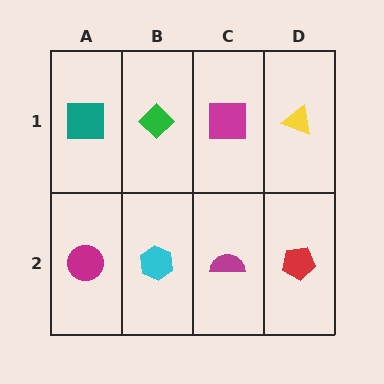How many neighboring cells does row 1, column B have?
3.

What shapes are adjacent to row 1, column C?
A magenta semicircle (row 2, column C), a green diamond (row 1, column B), a yellow triangle (row 1, column D).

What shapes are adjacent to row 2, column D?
A yellow triangle (row 1, column D), a magenta semicircle (row 2, column C).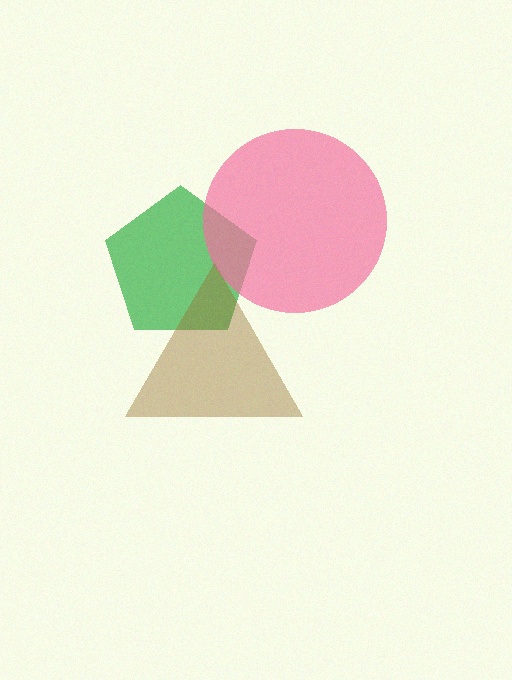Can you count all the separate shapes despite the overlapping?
Yes, there are 3 separate shapes.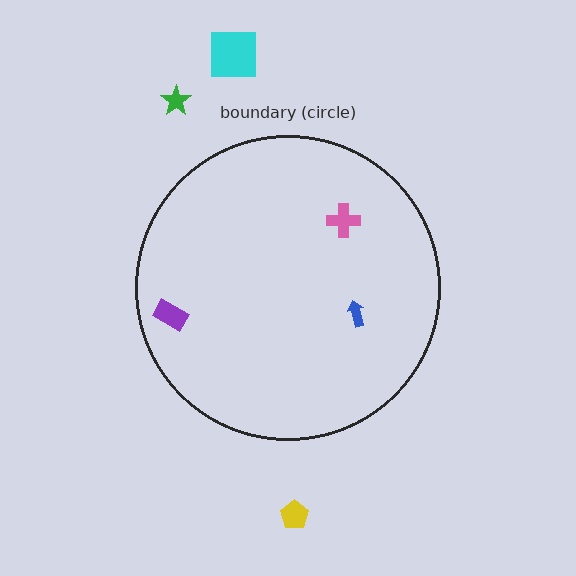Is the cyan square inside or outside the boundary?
Outside.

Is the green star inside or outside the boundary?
Outside.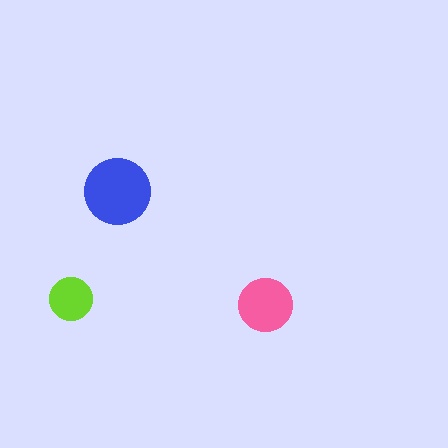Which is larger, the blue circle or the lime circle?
The blue one.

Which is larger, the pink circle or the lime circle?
The pink one.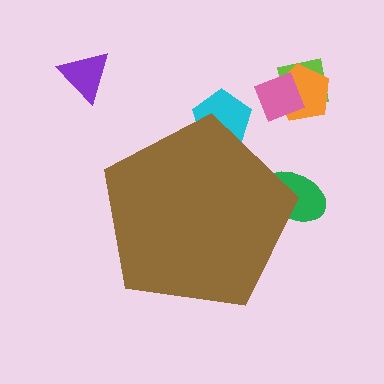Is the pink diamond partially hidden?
No, the pink diamond is fully visible.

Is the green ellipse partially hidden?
Yes, the green ellipse is partially hidden behind the brown pentagon.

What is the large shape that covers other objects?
A brown pentagon.